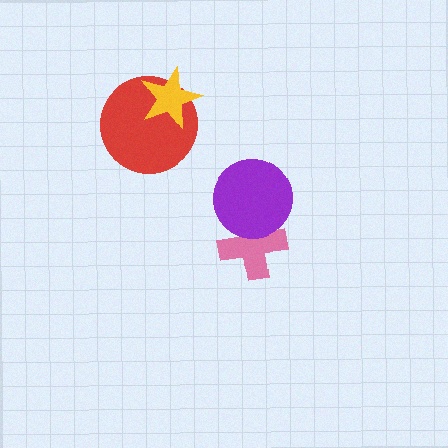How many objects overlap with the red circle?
1 object overlaps with the red circle.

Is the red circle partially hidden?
Yes, it is partially covered by another shape.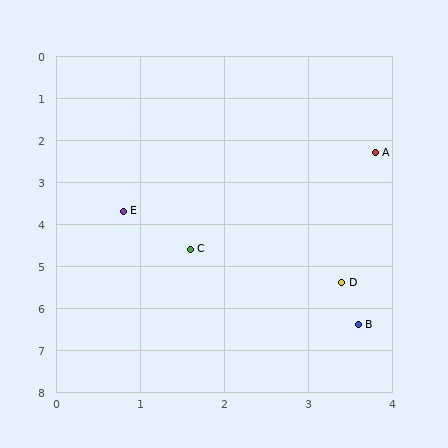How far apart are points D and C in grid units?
Points D and C are about 2.0 grid units apart.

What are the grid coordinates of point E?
Point E is at approximately (0.8, 3.7).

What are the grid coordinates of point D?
Point D is at approximately (3.4, 5.4).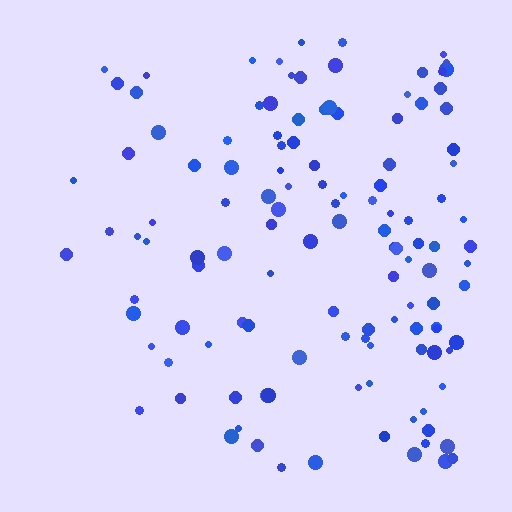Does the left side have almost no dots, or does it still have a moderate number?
Still a moderate number, just noticeably fewer than the right.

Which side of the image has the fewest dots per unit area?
The left.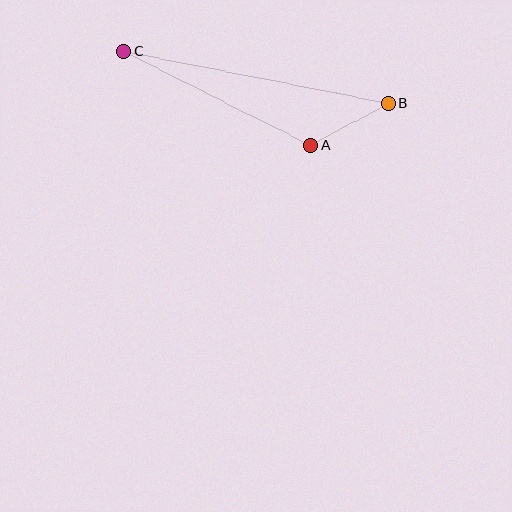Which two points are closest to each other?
Points A and B are closest to each other.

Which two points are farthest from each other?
Points B and C are farthest from each other.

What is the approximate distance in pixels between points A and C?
The distance between A and C is approximately 209 pixels.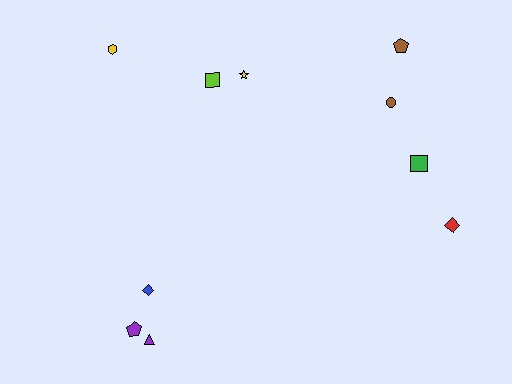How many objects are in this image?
There are 10 objects.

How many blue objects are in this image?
There is 1 blue object.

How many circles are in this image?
There is 1 circle.